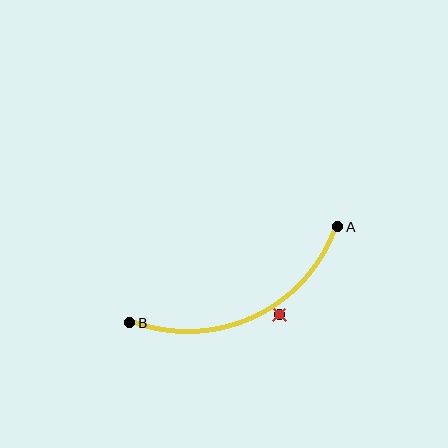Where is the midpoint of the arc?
The arc midpoint is the point on the curve farthest from the straight line joining A and B. It sits below that line.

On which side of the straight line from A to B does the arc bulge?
The arc bulges below the straight line connecting A and B.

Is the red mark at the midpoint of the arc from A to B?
No — the red mark does not lie on the arc at all. It sits slightly outside the curve.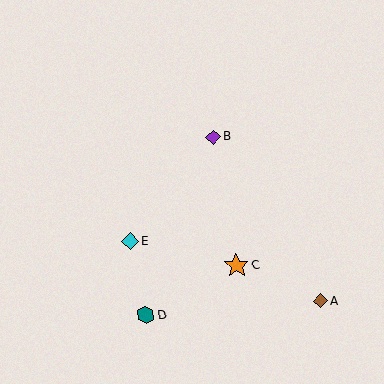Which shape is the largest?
The orange star (labeled C) is the largest.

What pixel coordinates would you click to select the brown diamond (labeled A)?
Click at (320, 301) to select the brown diamond A.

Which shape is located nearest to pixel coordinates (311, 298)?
The brown diamond (labeled A) at (320, 301) is nearest to that location.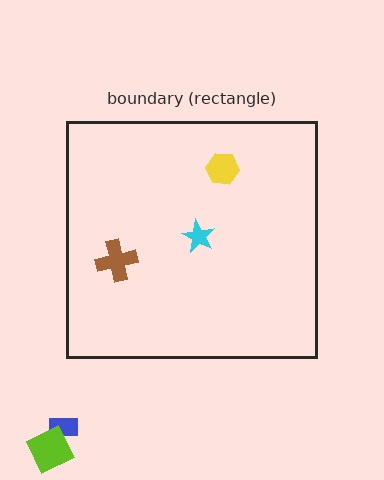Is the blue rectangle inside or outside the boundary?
Outside.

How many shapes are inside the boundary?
3 inside, 2 outside.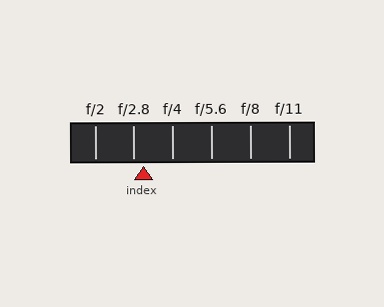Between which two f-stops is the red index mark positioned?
The index mark is between f/2.8 and f/4.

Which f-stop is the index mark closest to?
The index mark is closest to f/2.8.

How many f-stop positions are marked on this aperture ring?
There are 6 f-stop positions marked.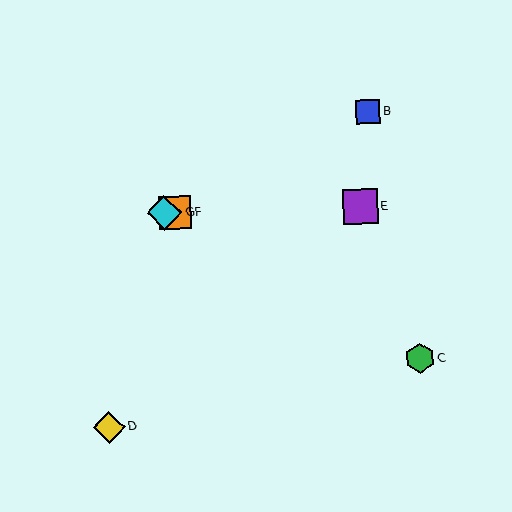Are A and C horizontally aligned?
No, A is at y≈207 and C is at y≈358.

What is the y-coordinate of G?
Object G is at y≈213.